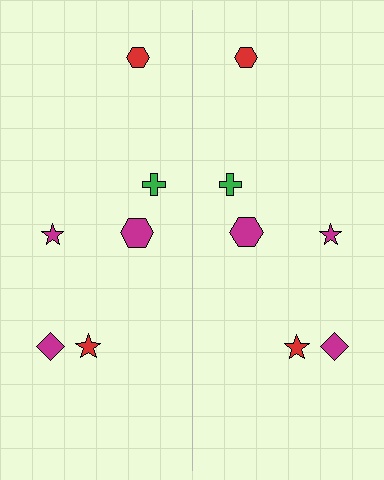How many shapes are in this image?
There are 12 shapes in this image.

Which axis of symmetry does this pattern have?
The pattern has a vertical axis of symmetry running through the center of the image.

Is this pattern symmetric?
Yes, this pattern has bilateral (reflection) symmetry.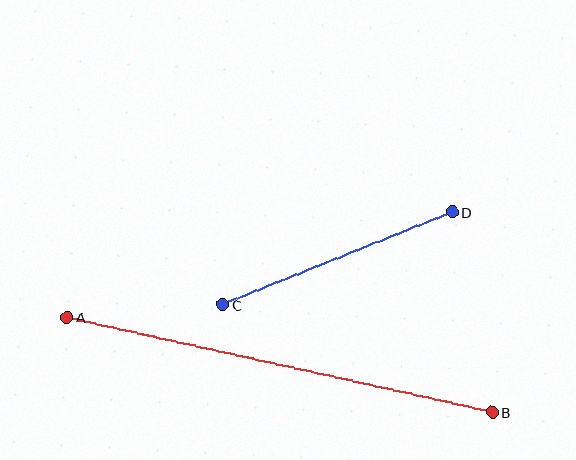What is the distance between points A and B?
The distance is approximately 436 pixels.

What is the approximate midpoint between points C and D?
The midpoint is at approximately (338, 259) pixels.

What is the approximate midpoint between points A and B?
The midpoint is at approximately (280, 365) pixels.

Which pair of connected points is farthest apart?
Points A and B are farthest apart.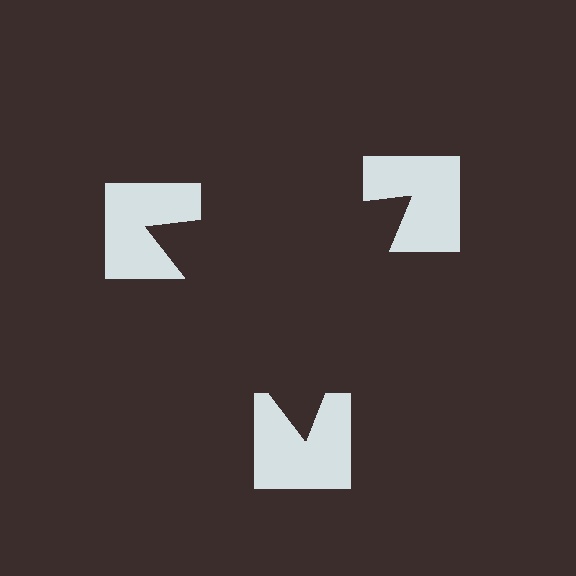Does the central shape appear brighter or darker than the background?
It typically appears slightly darker than the background, even though no actual brightness change is drawn.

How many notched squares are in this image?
There are 3 — one at each vertex of the illusory triangle.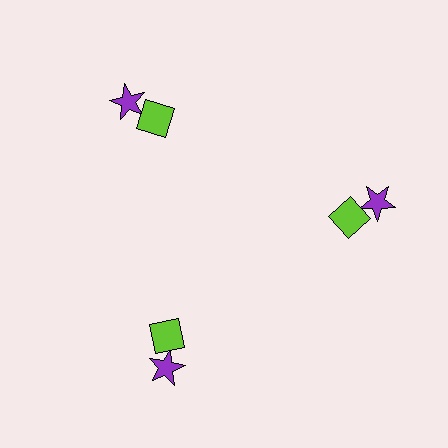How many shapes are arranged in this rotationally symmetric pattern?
There are 6 shapes, arranged in 3 groups of 2.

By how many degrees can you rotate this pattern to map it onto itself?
The pattern maps onto itself every 120 degrees of rotation.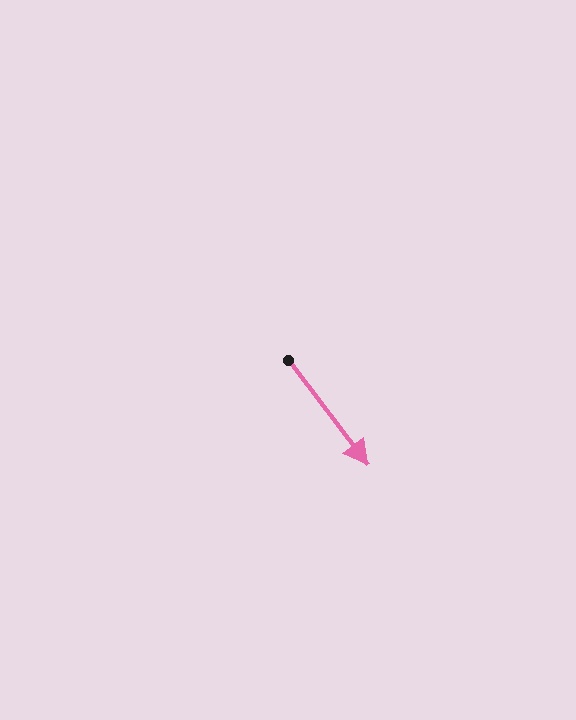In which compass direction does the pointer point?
Southeast.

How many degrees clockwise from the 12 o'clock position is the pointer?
Approximately 143 degrees.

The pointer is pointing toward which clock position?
Roughly 5 o'clock.